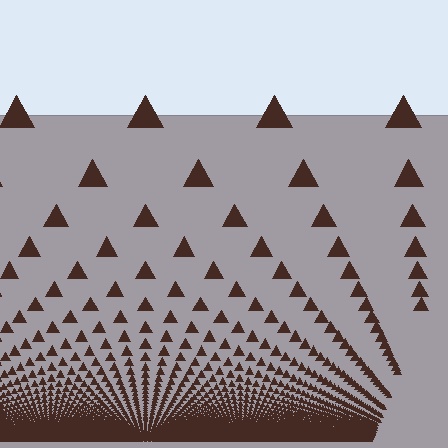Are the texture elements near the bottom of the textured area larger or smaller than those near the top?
Smaller. The gradient is inverted — elements near the bottom are smaller and denser.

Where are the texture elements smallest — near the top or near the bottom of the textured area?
Near the bottom.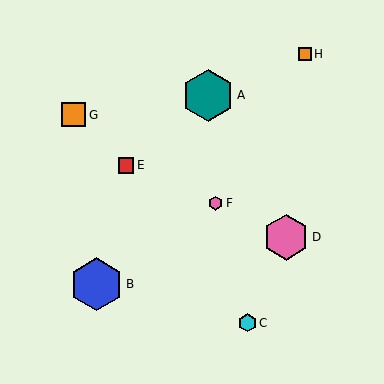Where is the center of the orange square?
The center of the orange square is at (305, 54).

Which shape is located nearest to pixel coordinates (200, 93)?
The teal hexagon (labeled A) at (208, 95) is nearest to that location.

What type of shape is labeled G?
Shape G is an orange square.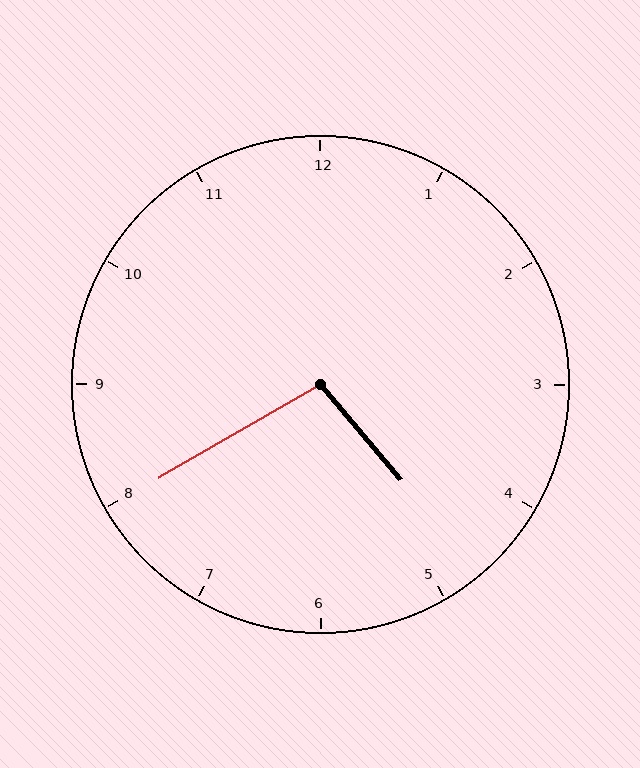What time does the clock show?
4:40.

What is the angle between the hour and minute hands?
Approximately 100 degrees.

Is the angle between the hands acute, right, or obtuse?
It is obtuse.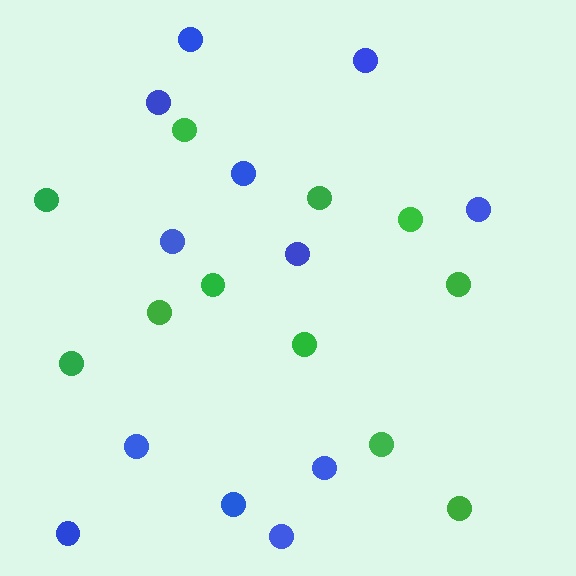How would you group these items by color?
There are 2 groups: one group of green circles (11) and one group of blue circles (12).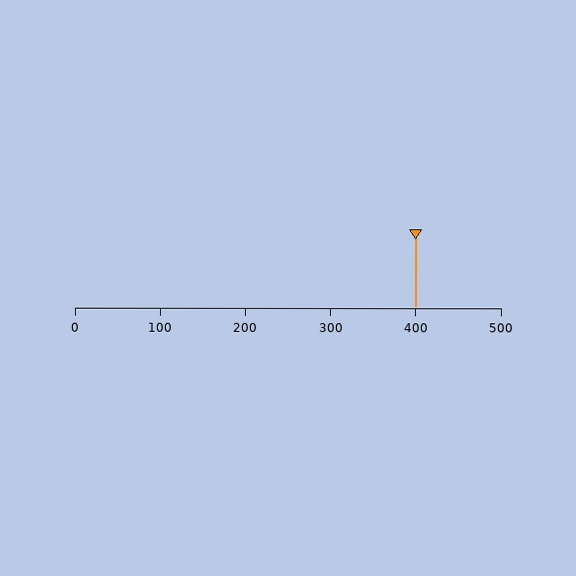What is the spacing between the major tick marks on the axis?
The major ticks are spaced 100 apart.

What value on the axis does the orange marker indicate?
The marker indicates approximately 400.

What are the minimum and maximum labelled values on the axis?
The axis runs from 0 to 500.